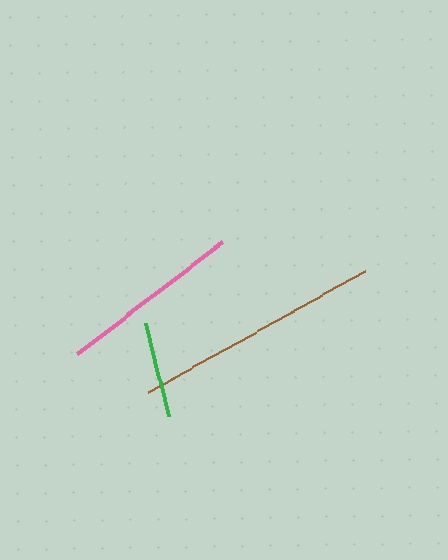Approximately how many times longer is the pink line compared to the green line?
The pink line is approximately 1.9 times the length of the green line.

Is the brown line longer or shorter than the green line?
The brown line is longer than the green line.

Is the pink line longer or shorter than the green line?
The pink line is longer than the green line.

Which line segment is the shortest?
The green line is the shortest at approximately 96 pixels.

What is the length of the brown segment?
The brown segment is approximately 249 pixels long.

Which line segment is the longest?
The brown line is the longest at approximately 249 pixels.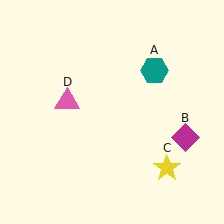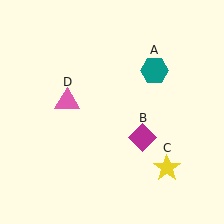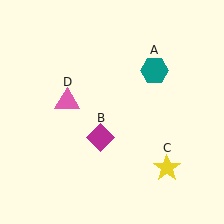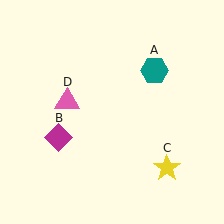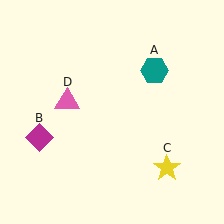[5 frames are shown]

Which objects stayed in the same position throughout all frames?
Teal hexagon (object A) and yellow star (object C) and pink triangle (object D) remained stationary.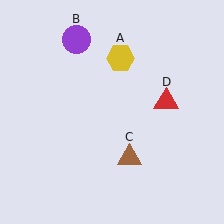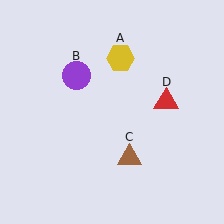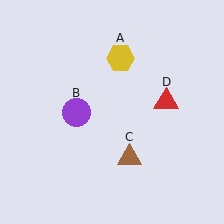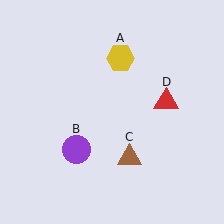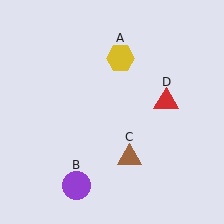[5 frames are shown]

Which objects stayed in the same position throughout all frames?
Yellow hexagon (object A) and brown triangle (object C) and red triangle (object D) remained stationary.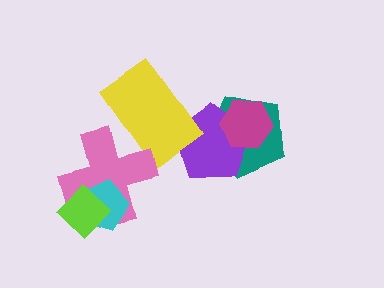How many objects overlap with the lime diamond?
2 objects overlap with the lime diamond.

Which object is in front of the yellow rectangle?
The pink cross is in front of the yellow rectangle.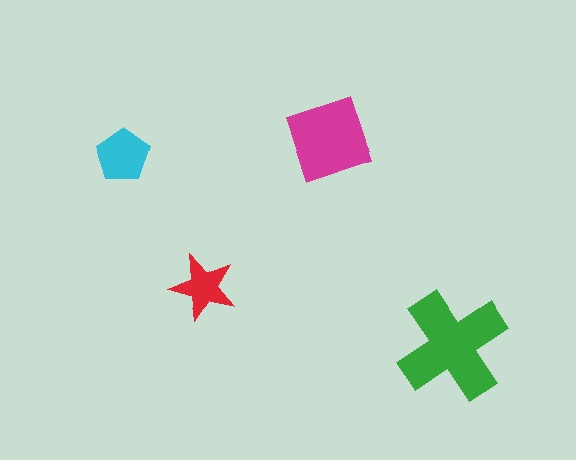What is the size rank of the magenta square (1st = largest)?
2nd.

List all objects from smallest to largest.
The red star, the cyan pentagon, the magenta square, the green cross.